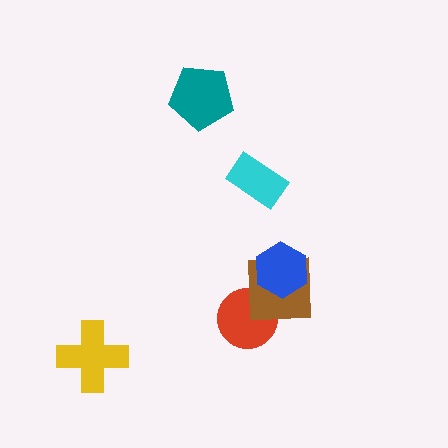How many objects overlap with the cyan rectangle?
0 objects overlap with the cyan rectangle.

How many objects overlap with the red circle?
1 object overlaps with the red circle.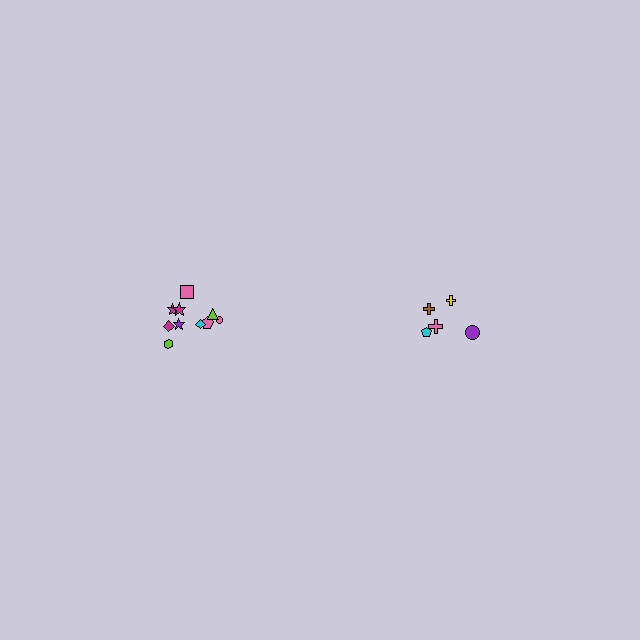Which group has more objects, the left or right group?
The left group.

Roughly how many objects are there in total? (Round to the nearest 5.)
Roughly 15 objects in total.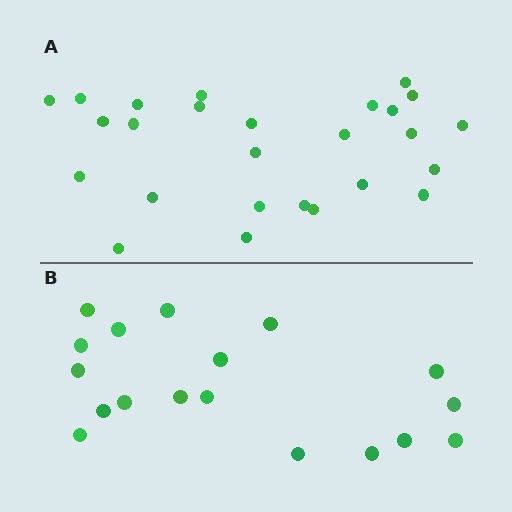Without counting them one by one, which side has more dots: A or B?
Region A (the top region) has more dots.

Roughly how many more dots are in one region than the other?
Region A has roughly 8 or so more dots than region B.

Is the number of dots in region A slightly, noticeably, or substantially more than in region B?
Region A has noticeably more, but not dramatically so. The ratio is roughly 1.4 to 1.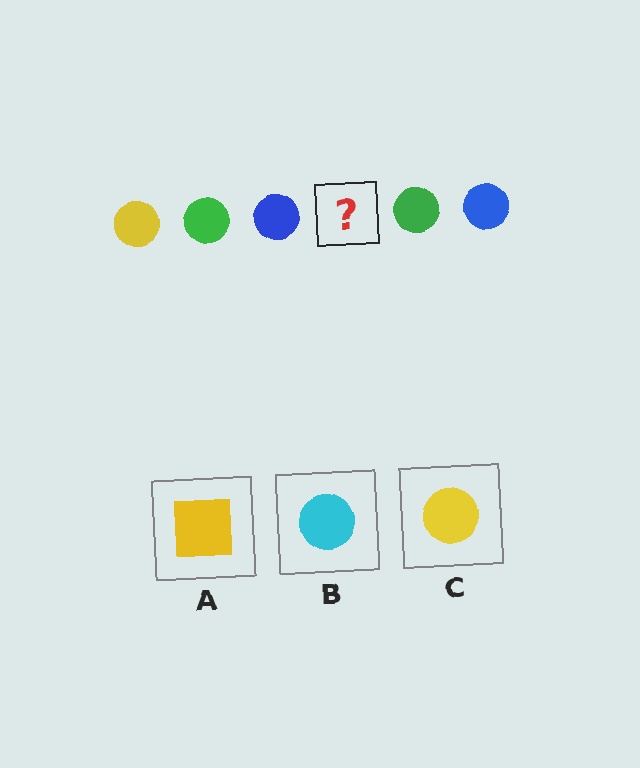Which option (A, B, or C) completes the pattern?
C.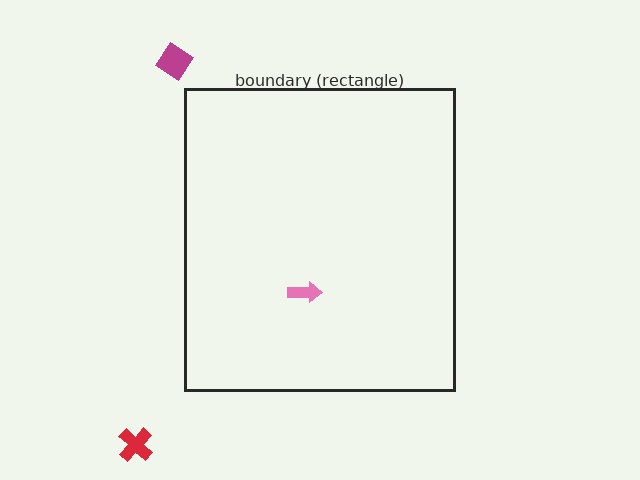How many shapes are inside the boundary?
1 inside, 2 outside.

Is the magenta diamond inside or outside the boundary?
Outside.